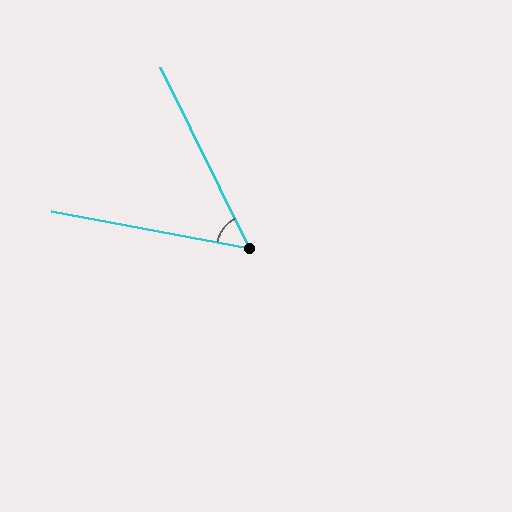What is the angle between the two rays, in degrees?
Approximately 53 degrees.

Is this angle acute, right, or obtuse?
It is acute.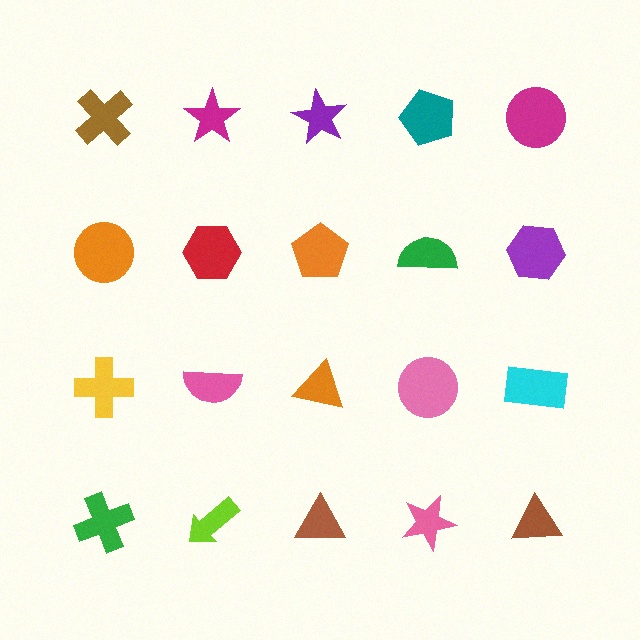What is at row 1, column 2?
A magenta star.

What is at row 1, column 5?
A magenta circle.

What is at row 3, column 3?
An orange triangle.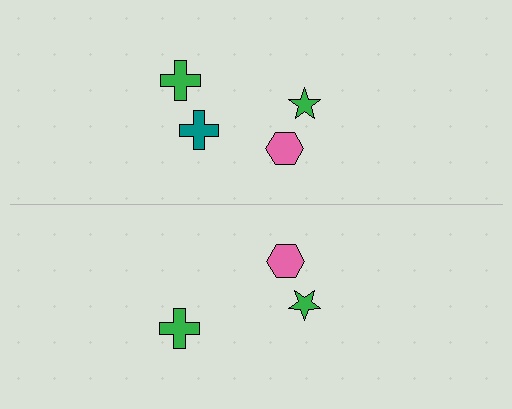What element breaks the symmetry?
A teal cross is missing from the bottom side.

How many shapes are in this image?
There are 7 shapes in this image.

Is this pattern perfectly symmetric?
No, the pattern is not perfectly symmetric. A teal cross is missing from the bottom side.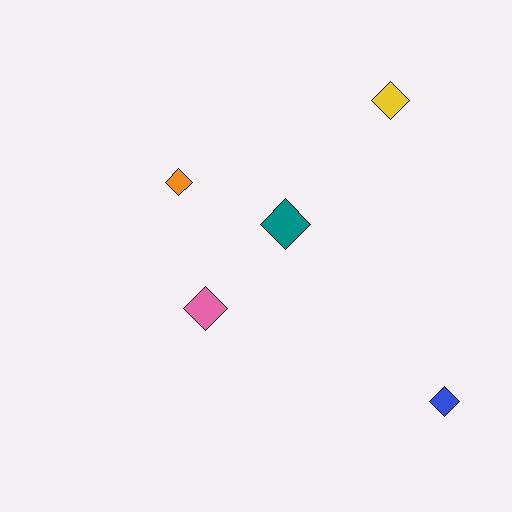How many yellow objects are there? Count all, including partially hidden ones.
There is 1 yellow object.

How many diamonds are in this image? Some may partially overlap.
There are 5 diamonds.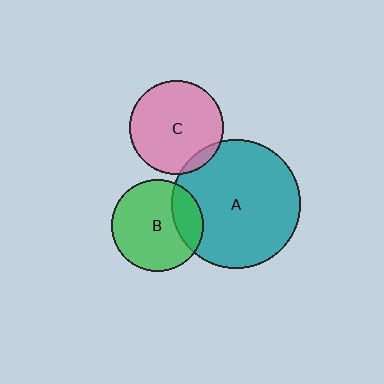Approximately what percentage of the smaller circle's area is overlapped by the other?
Approximately 5%.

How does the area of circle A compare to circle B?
Approximately 2.0 times.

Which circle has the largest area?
Circle A (teal).